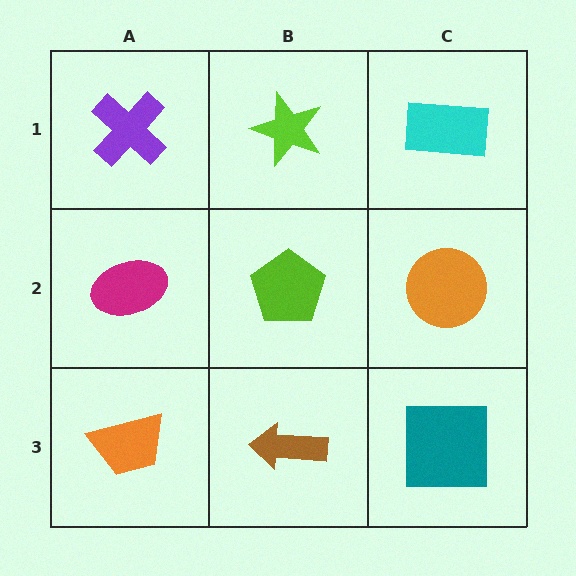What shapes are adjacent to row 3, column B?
A lime pentagon (row 2, column B), an orange trapezoid (row 3, column A), a teal square (row 3, column C).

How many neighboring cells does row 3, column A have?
2.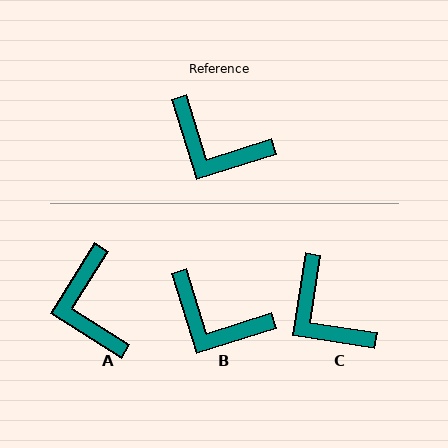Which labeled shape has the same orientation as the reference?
B.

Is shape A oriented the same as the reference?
No, it is off by about 49 degrees.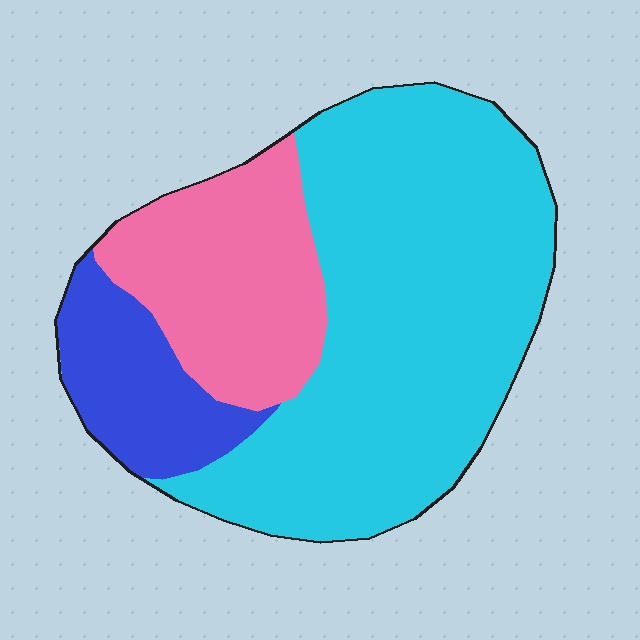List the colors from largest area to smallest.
From largest to smallest: cyan, pink, blue.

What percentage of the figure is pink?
Pink takes up about one quarter (1/4) of the figure.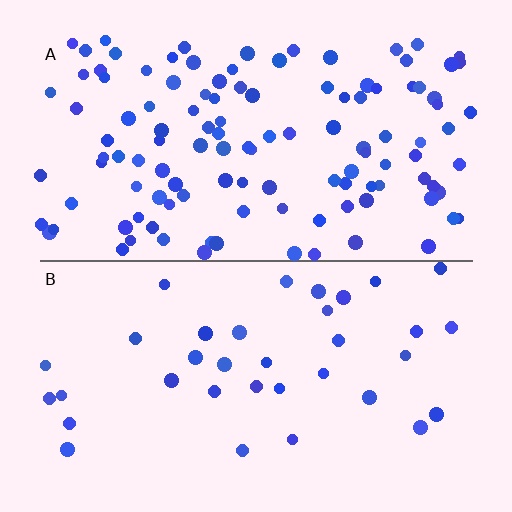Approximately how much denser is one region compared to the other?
Approximately 3.3× — region A over region B.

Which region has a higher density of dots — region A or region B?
A (the top).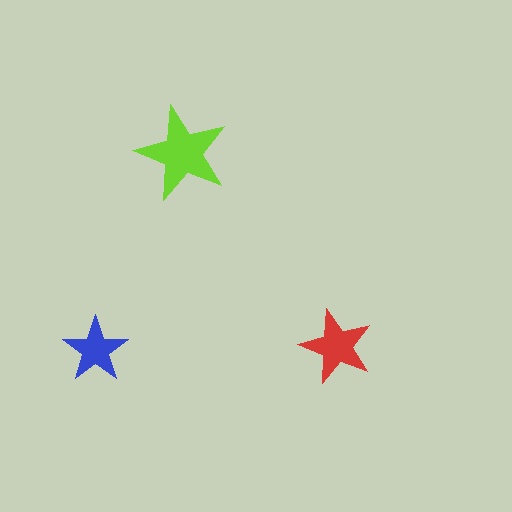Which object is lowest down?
The blue star is bottommost.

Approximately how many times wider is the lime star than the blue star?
About 1.5 times wider.